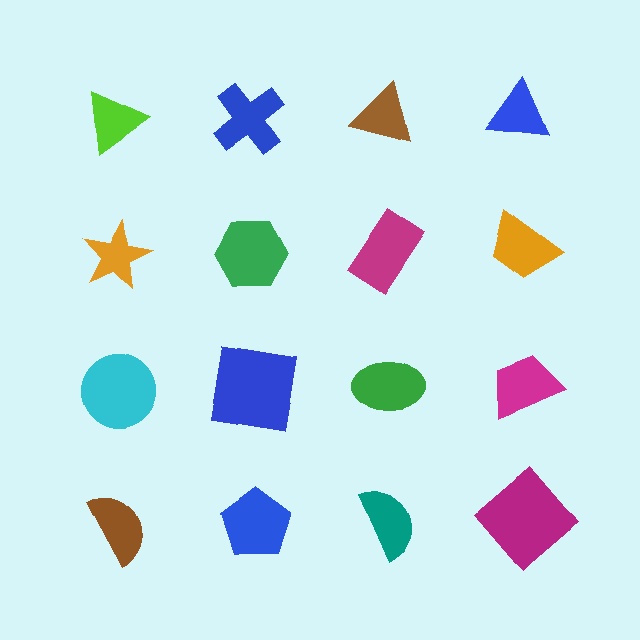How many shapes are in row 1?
4 shapes.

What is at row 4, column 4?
A magenta diamond.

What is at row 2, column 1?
An orange star.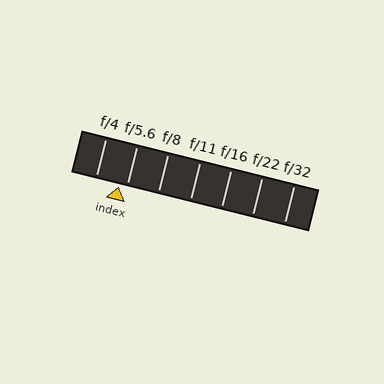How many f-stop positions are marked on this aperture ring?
There are 7 f-stop positions marked.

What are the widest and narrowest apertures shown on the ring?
The widest aperture shown is f/4 and the narrowest is f/32.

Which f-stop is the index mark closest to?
The index mark is closest to f/5.6.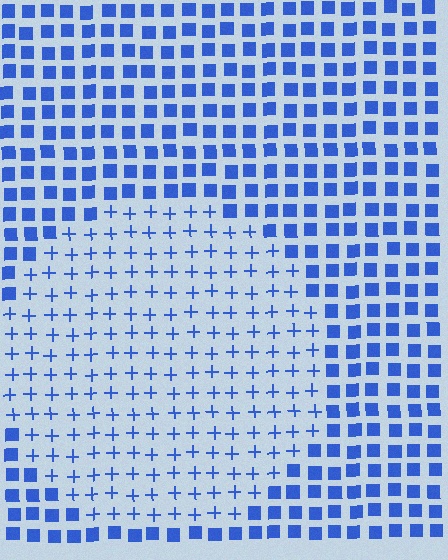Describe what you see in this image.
The image is filled with small blue elements arranged in a uniform grid. A circle-shaped region contains plus signs, while the surrounding area contains squares. The boundary is defined purely by the change in element shape.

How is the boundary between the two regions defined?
The boundary is defined by a change in element shape: plus signs inside vs. squares outside. All elements share the same color and spacing.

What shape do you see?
I see a circle.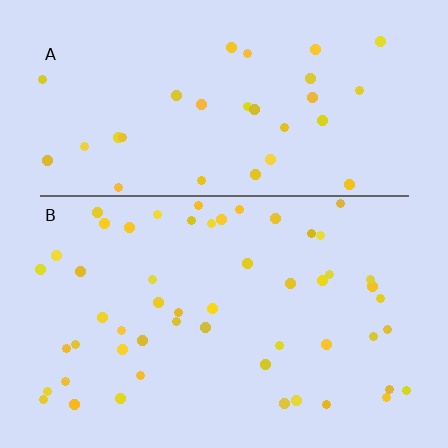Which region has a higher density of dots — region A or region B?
B (the bottom).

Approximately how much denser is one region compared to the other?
Approximately 1.6× — region B over region A.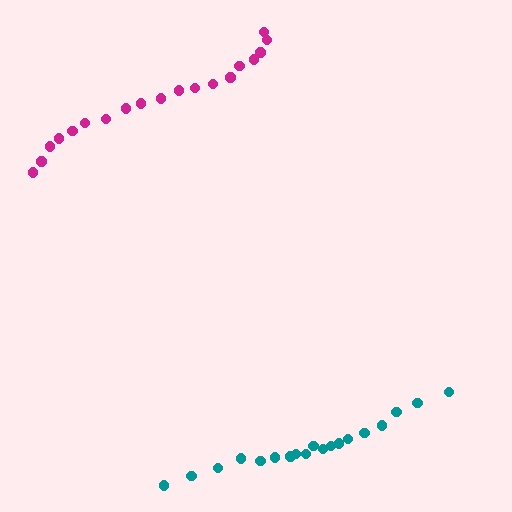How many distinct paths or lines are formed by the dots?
There are 2 distinct paths.